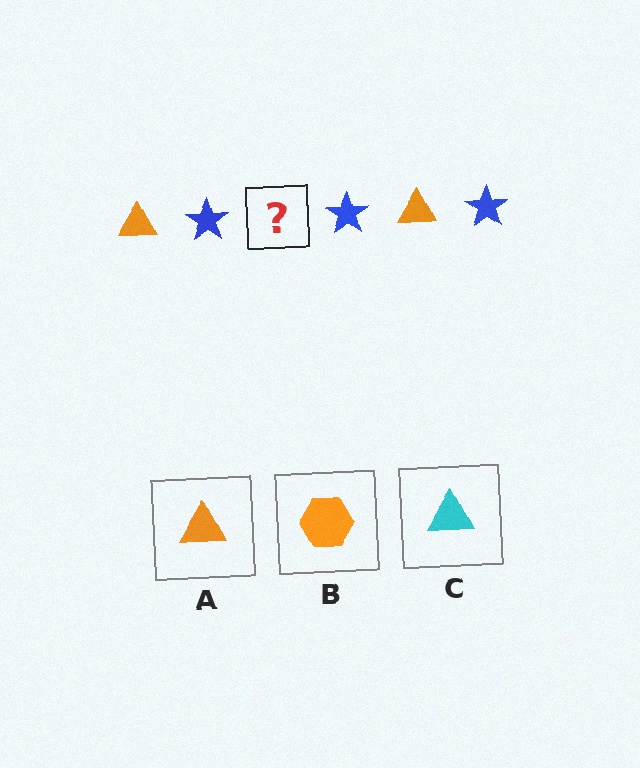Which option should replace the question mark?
Option A.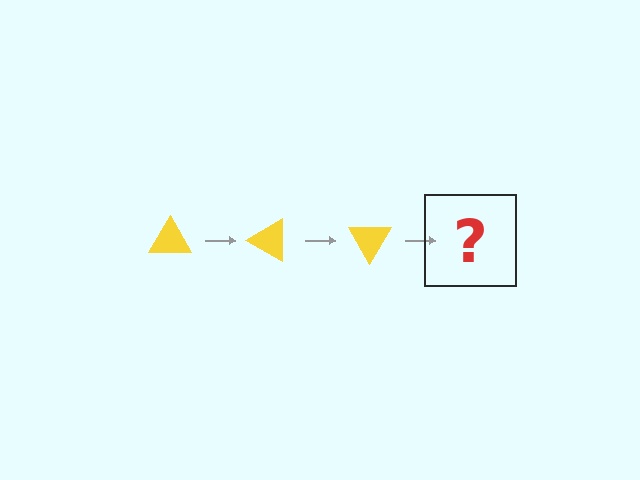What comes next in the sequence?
The next element should be a yellow triangle rotated 90 degrees.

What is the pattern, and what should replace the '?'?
The pattern is that the triangle rotates 30 degrees each step. The '?' should be a yellow triangle rotated 90 degrees.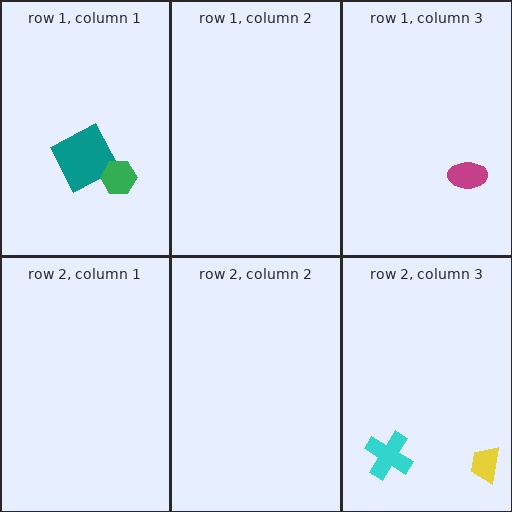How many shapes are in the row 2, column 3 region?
2.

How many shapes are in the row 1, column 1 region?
2.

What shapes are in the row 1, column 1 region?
The teal square, the green hexagon.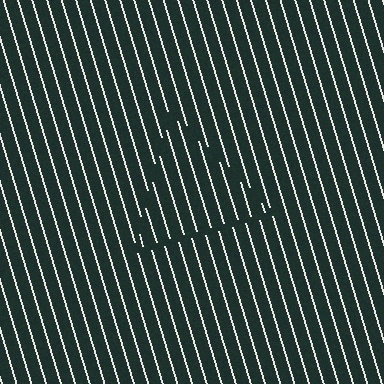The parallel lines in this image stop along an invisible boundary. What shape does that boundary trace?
An illusory triangle. The interior of the shape contains the same grating, shifted by half a period — the contour is defined by the phase discontinuity where line-ends from the inner and outer gratings abut.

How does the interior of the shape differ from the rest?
The interior of the shape contains the same grating, shifted by half a period — the contour is defined by the phase discontinuity where line-ends from the inner and outer gratings abut.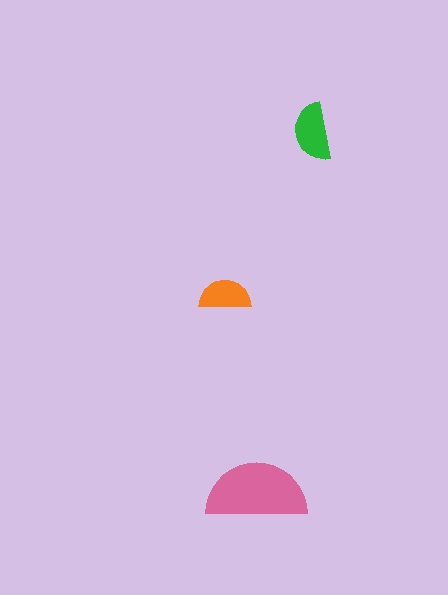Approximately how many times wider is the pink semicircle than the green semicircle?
About 1.5 times wider.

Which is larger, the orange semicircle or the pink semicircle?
The pink one.